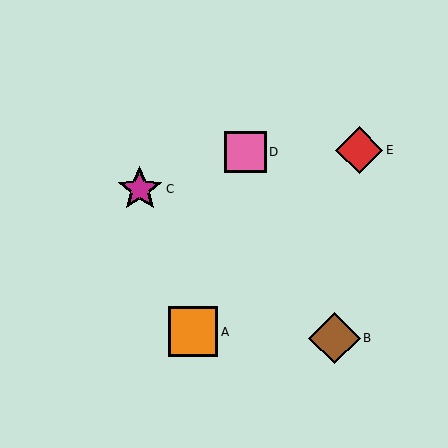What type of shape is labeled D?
Shape D is a pink square.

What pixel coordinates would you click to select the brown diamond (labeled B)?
Click at (335, 338) to select the brown diamond B.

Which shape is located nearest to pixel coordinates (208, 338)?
The orange square (labeled A) at (193, 332) is nearest to that location.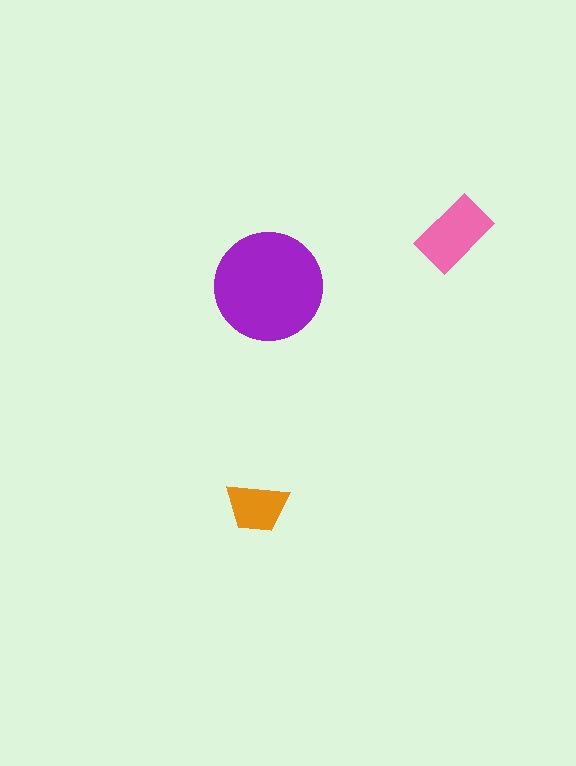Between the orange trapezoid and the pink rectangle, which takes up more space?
The pink rectangle.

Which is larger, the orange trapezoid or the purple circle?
The purple circle.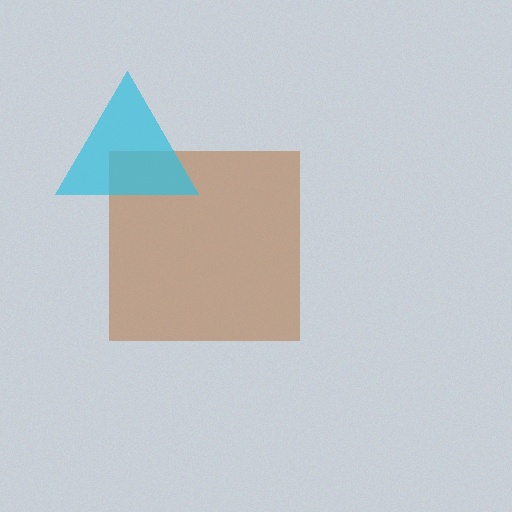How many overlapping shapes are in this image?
There are 2 overlapping shapes in the image.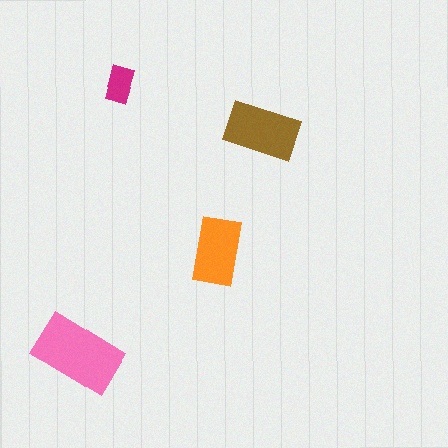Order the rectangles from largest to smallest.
the pink one, the brown one, the orange one, the magenta one.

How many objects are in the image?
There are 4 objects in the image.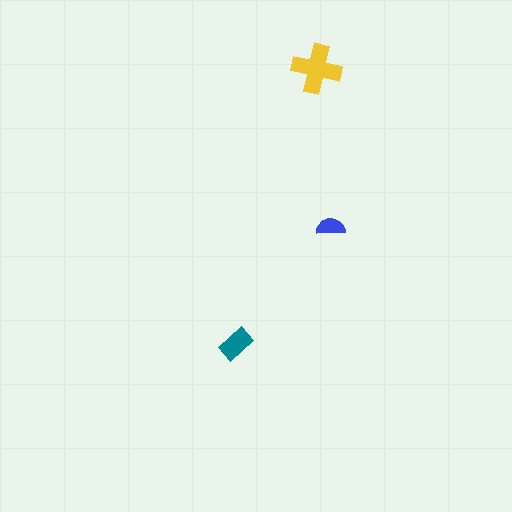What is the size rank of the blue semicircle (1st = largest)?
3rd.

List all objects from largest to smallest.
The yellow cross, the teal rectangle, the blue semicircle.